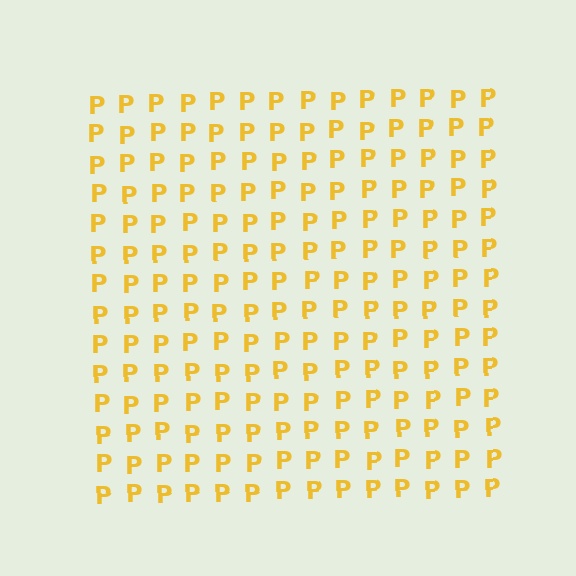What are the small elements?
The small elements are letter P's.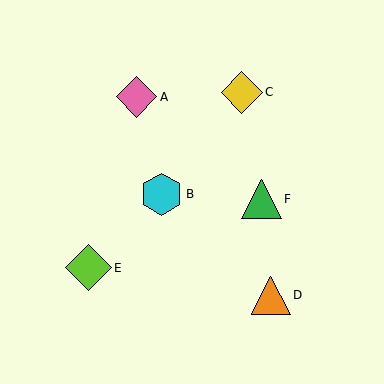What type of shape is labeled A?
Shape A is a pink diamond.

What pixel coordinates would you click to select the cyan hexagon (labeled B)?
Click at (161, 194) to select the cyan hexagon B.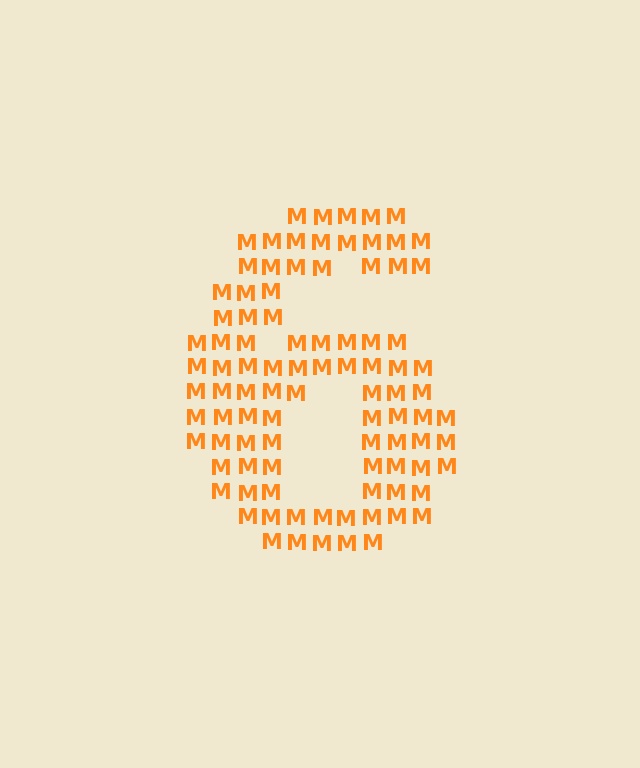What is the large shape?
The large shape is the digit 6.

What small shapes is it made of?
It is made of small letter M's.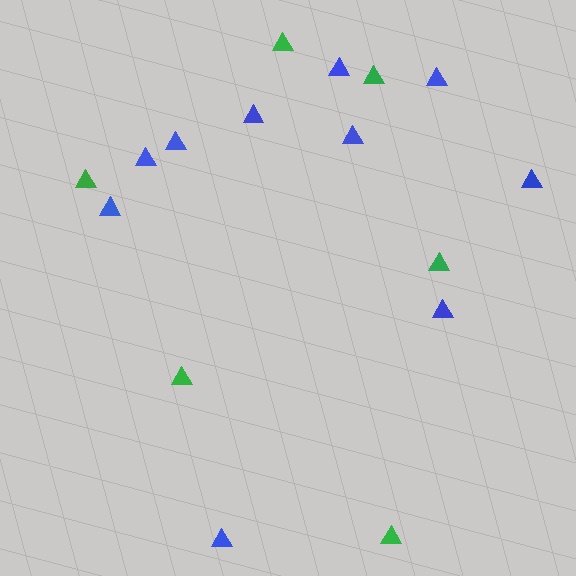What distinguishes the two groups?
There are 2 groups: one group of green triangles (6) and one group of blue triangles (10).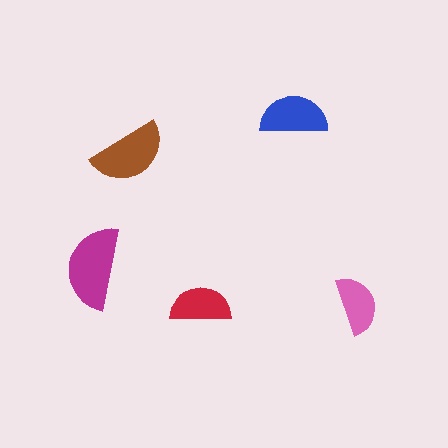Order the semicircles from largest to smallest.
the magenta one, the brown one, the blue one, the red one, the pink one.